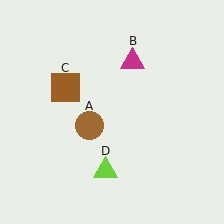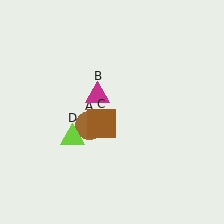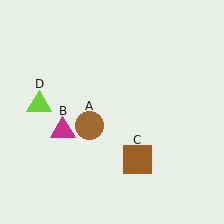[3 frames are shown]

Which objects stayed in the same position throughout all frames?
Brown circle (object A) remained stationary.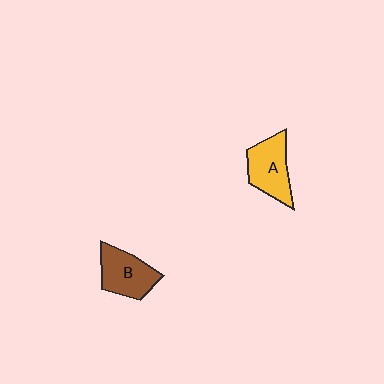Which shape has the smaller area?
Shape B (brown).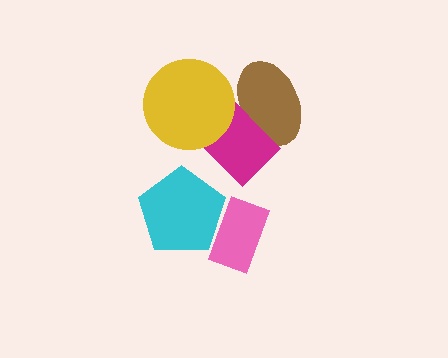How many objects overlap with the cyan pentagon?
1 object overlaps with the cyan pentagon.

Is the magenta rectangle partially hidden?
Yes, it is partially covered by another shape.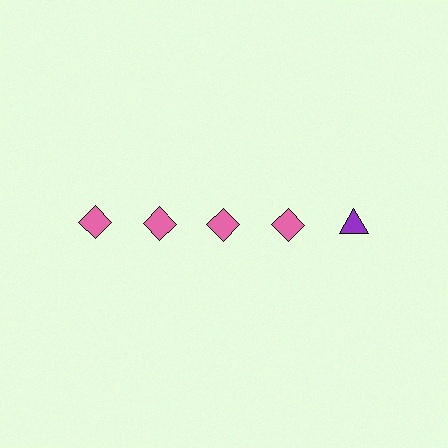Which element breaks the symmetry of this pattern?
The purple triangle in the top row, rightmost column breaks the symmetry. All other shapes are pink diamonds.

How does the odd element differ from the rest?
It differs in both color (purple instead of pink) and shape (triangle instead of diamond).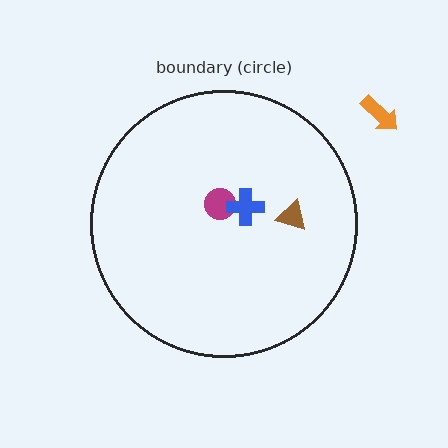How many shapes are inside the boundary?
3 inside, 1 outside.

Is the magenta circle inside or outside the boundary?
Inside.